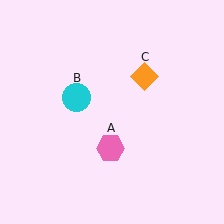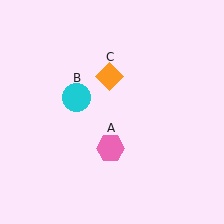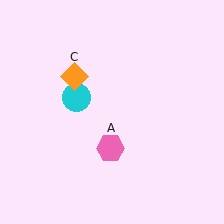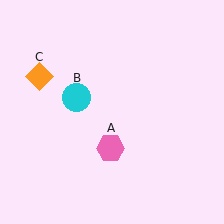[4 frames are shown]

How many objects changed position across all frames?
1 object changed position: orange diamond (object C).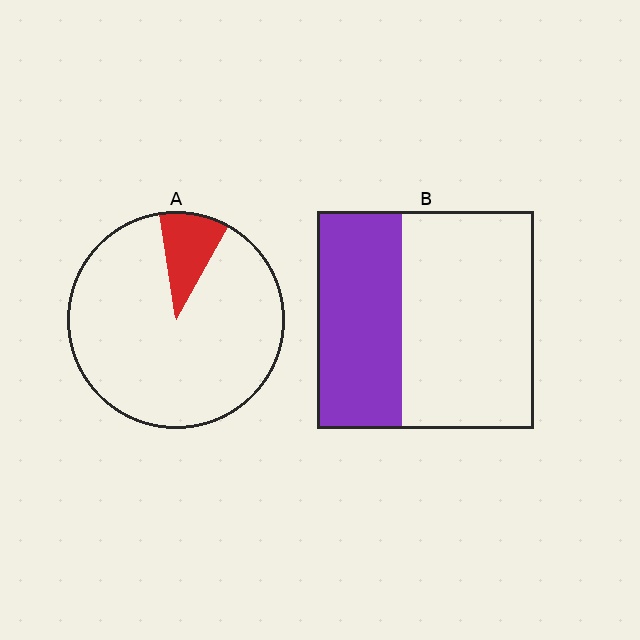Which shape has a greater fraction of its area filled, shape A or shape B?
Shape B.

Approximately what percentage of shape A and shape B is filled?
A is approximately 10% and B is approximately 40%.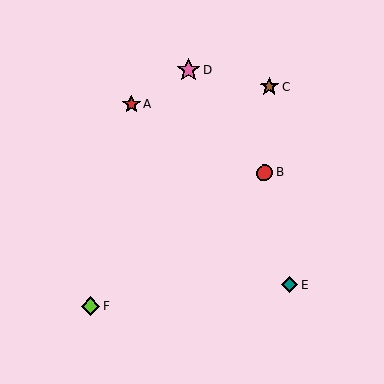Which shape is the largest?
The pink star (labeled D) is the largest.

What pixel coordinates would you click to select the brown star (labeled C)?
Click at (269, 87) to select the brown star C.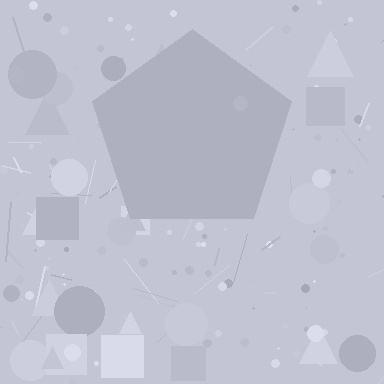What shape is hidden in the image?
A pentagon is hidden in the image.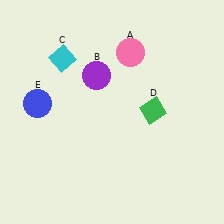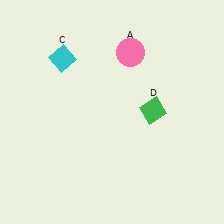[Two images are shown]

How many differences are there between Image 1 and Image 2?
There are 2 differences between the two images.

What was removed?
The blue circle (E), the purple circle (B) were removed in Image 2.